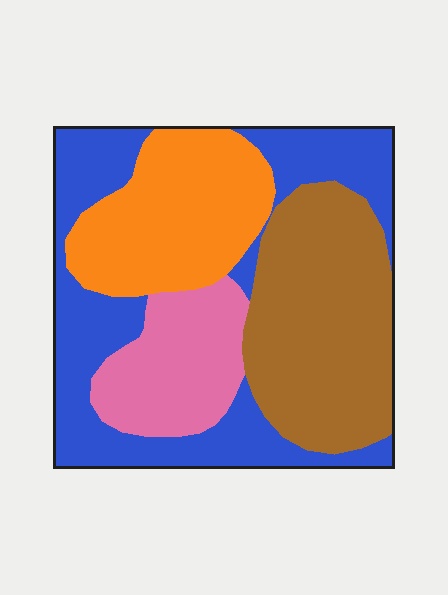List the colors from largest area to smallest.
From largest to smallest: blue, brown, orange, pink.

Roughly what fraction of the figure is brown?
Brown covers 29% of the figure.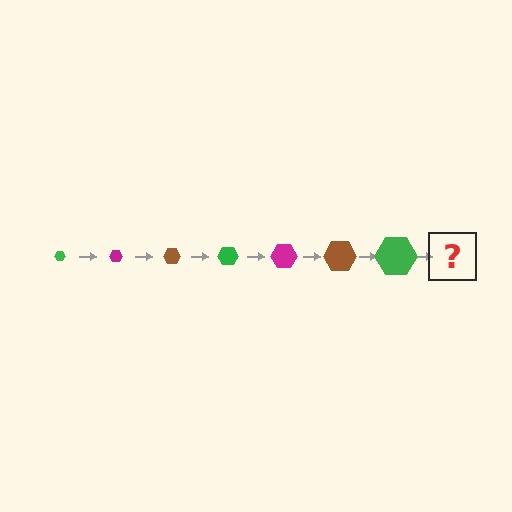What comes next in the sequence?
The next element should be a magenta hexagon, larger than the previous one.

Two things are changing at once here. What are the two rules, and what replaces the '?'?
The two rules are that the hexagon grows larger each step and the color cycles through green, magenta, and brown. The '?' should be a magenta hexagon, larger than the previous one.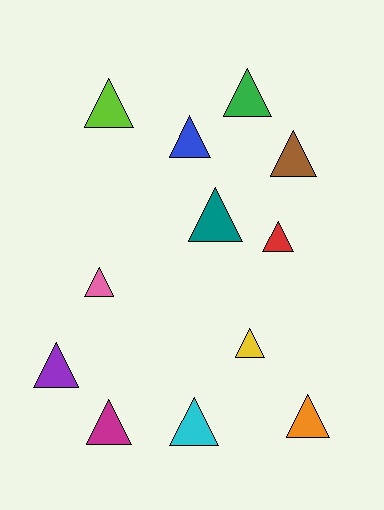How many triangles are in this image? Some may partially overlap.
There are 12 triangles.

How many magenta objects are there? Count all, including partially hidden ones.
There is 1 magenta object.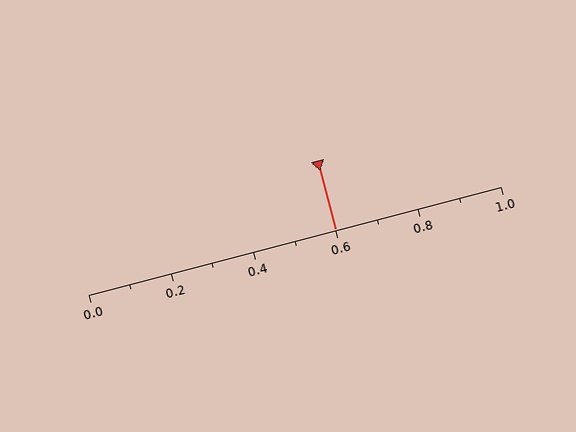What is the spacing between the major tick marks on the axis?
The major ticks are spaced 0.2 apart.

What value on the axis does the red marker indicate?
The marker indicates approximately 0.6.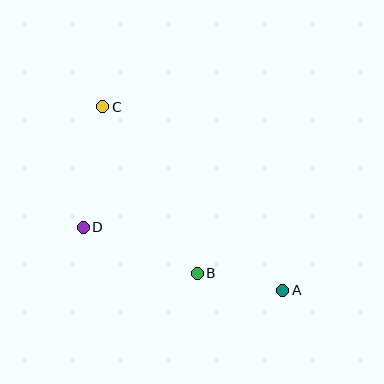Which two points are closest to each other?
Points A and B are closest to each other.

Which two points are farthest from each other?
Points A and C are farthest from each other.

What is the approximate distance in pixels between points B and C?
The distance between B and C is approximately 192 pixels.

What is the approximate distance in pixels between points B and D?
The distance between B and D is approximately 123 pixels.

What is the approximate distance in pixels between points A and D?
The distance between A and D is approximately 209 pixels.